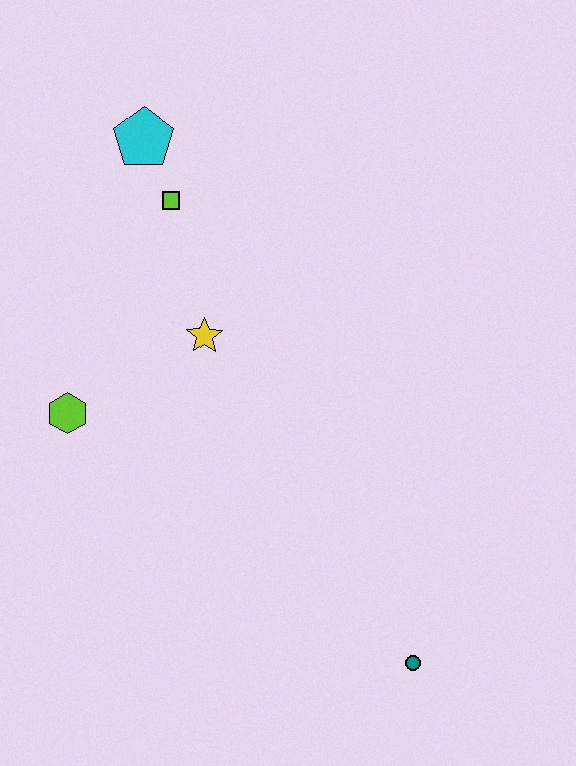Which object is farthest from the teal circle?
The cyan pentagon is farthest from the teal circle.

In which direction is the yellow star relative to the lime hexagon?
The yellow star is to the right of the lime hexagon.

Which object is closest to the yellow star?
The lime square is closest to the yellow star.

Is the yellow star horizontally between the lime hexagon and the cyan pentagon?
No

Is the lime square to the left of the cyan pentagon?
No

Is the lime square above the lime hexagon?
Yes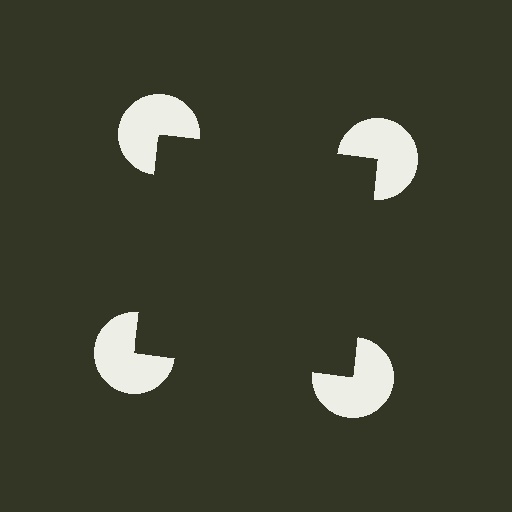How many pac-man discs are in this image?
There are 4 — one at each vertex of the illusory square.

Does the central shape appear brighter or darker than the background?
It typically appears slightly darker than the background, even though no actual brightness change is drawn.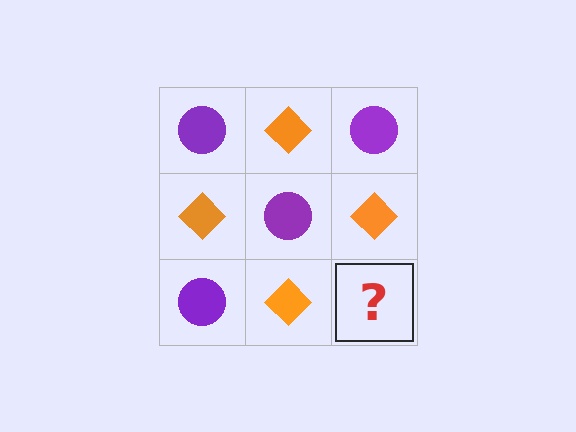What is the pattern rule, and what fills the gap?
The rule is that it alternates purple circle and orange diamond in a checkerboard pattern. The gap should be filled with a purple circle.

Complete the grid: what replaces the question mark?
The question mark should be replaced with a purple circle.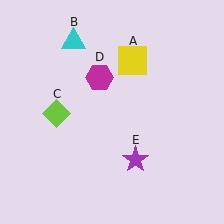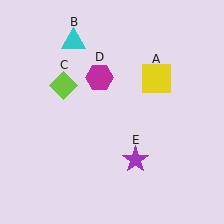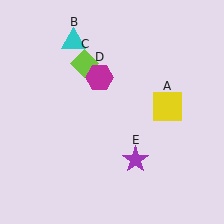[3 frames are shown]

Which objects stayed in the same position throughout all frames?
Cyan triangle (object B) and magenta hexagon (object D) and purple star (object E) remained stationary.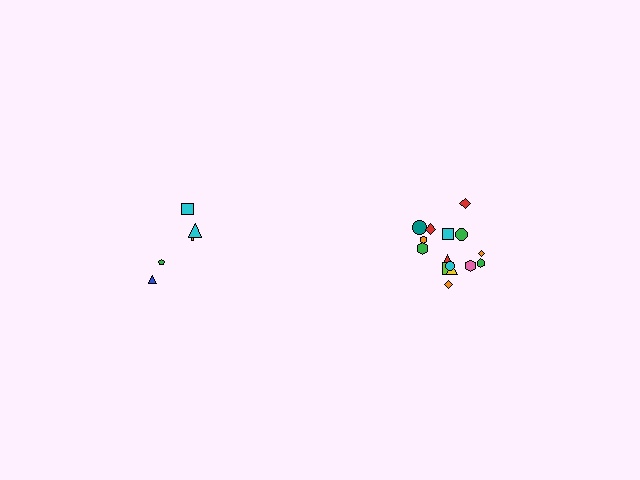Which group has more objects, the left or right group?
The right group.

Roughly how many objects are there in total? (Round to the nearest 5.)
Roughly 20 objects in total.